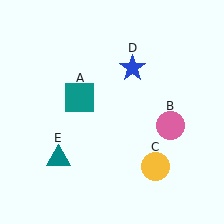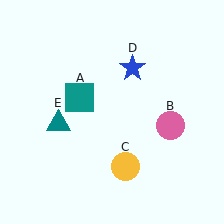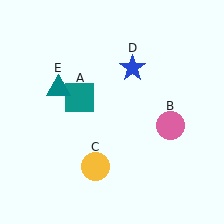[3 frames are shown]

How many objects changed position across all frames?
2 objects changed position: yellow circle (object C), teal triangle (object E).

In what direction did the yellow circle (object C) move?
The yellow circle (object C) moved left.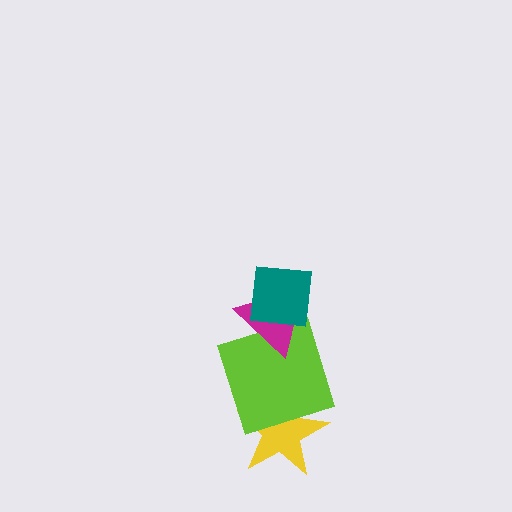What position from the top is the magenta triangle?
The magenta triangle is 2nd from the top.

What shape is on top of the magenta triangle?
The teal square is on top of the magenta triangle.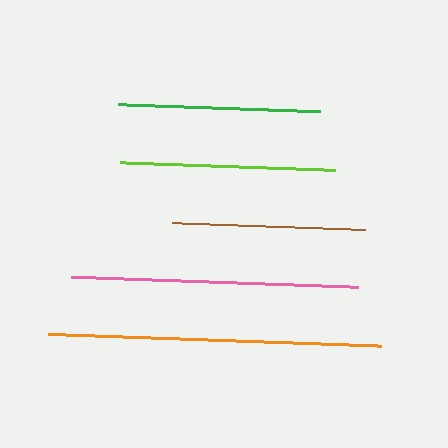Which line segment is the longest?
The orange line is the longest at approximately 333 pixels.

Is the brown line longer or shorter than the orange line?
The orange line is longer than the brown line.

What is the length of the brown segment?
The brown segment is approximately 193 pixels long.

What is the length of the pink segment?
The pink segment is approximately 287 pixels long.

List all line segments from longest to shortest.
From longest to shortest: orange, pink, lime, green, brown.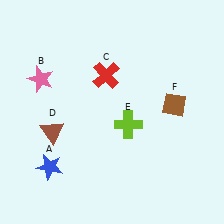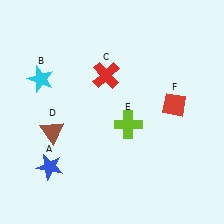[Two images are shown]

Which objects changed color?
B changed from pink to cyan. F changed from brown to red.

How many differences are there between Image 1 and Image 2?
There are 2 differences between the two images.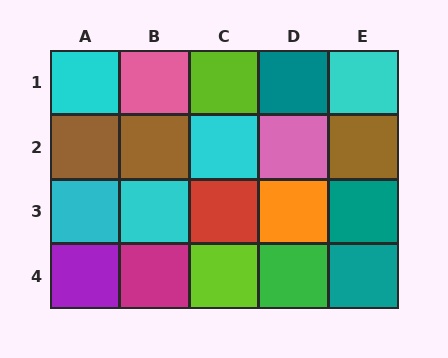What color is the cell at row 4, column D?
Green.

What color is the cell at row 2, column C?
Cyan.